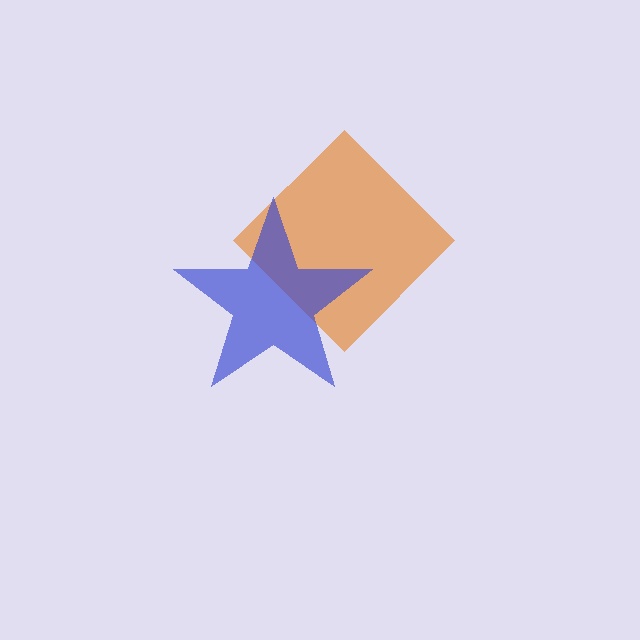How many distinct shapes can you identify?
There are 2 distinct shapes: an orange diamond, a blue star.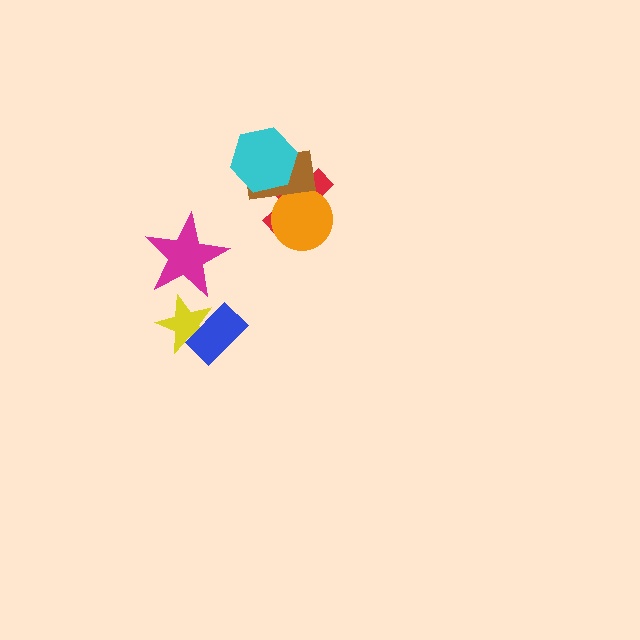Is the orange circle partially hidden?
Yes, it is partially covered by another shape.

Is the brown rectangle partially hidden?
Yes, it is partially covered by another shape.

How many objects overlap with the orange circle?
2 objects overlap with the orange circle.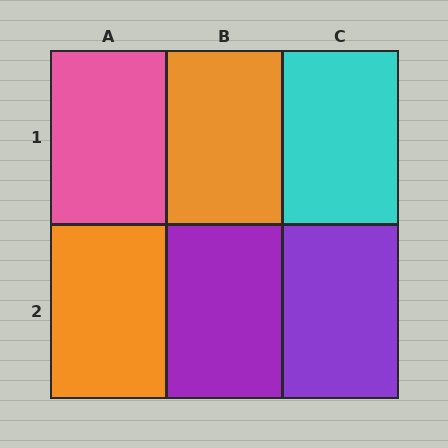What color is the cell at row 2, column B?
Purple.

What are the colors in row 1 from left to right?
Pink, orange, cyan.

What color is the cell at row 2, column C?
Purple.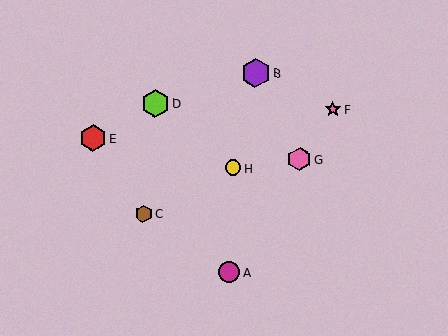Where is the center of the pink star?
The center of the pink star is at (333, 109).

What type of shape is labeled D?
Shape D is a lime hexagon.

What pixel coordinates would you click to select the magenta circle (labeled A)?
Click at (229, 272) to select the magenta circle A.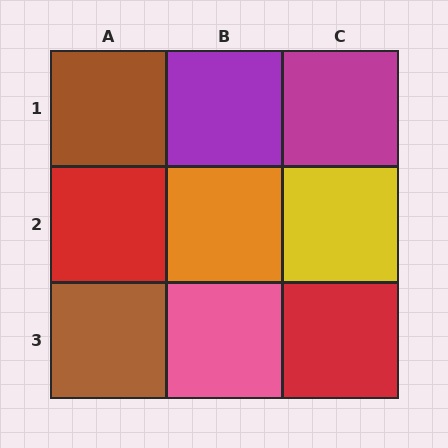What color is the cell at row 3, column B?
Pink.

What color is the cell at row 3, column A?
Brown.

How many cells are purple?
1 cell is purple.